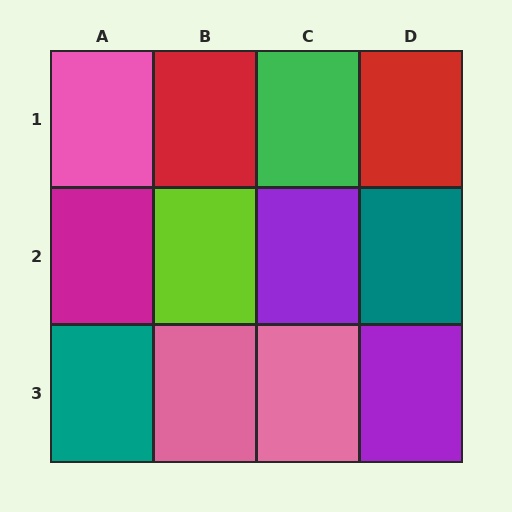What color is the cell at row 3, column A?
Teal.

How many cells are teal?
2 cells are teal.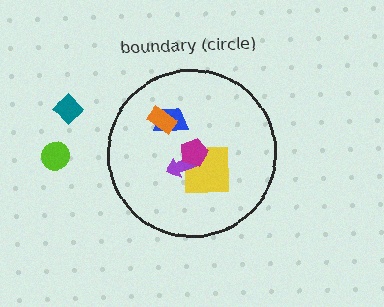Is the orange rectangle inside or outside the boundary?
Inside.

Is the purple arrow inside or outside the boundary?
Inside.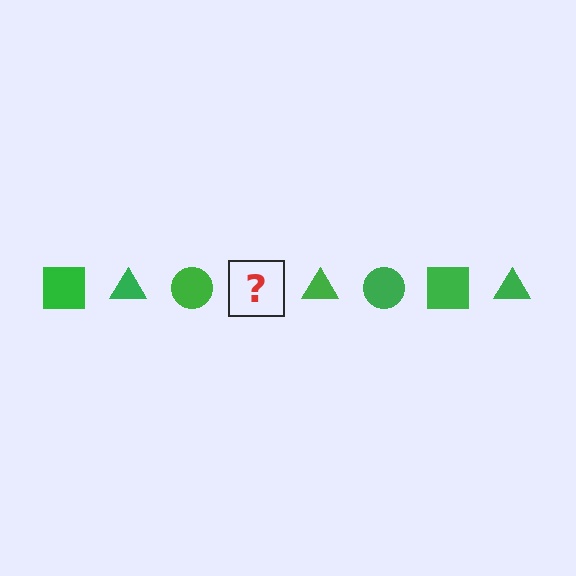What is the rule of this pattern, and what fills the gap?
The rule is that the pattern cycles through square, triangle, circle shapes in green. The gap should be filled with a green square.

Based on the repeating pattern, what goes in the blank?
The blank should be a green square.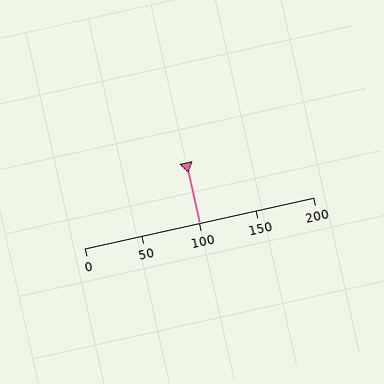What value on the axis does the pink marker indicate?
The marker indicates approximately 100.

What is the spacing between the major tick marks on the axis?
The major ticks are spaced 50 apart.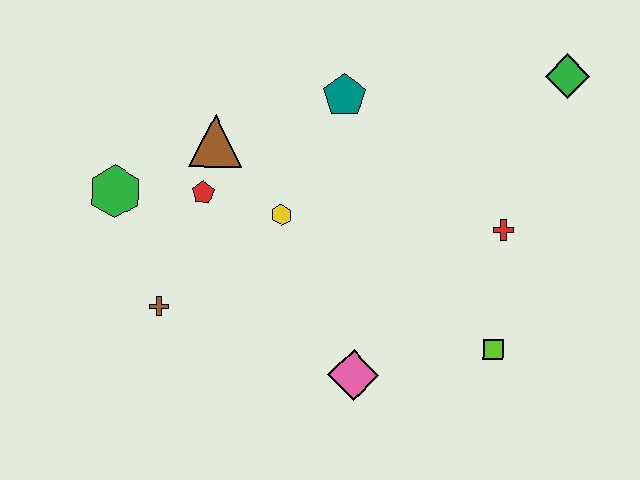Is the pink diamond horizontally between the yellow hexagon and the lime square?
Yes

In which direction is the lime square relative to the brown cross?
The lime square is to the right of the brown cross.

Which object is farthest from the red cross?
The green hexagon is farthest from the red cross.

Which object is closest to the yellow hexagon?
The red pentagon is closest to the yellow hexagon.